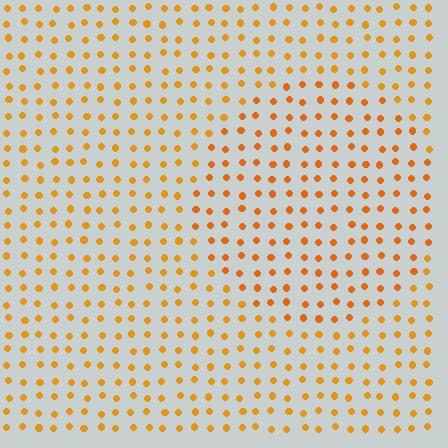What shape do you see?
I see a circle.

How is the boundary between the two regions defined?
The boundary is defined purely by a slight shift in hue (about 13 degrees). Spacing, size, and orientation are identical on both sides.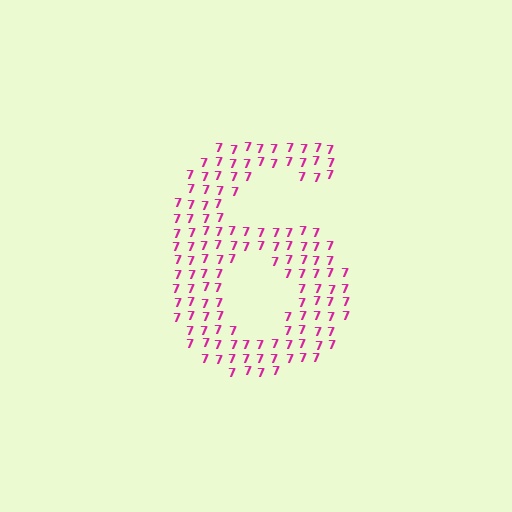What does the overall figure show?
The overall figure shows the digit 6.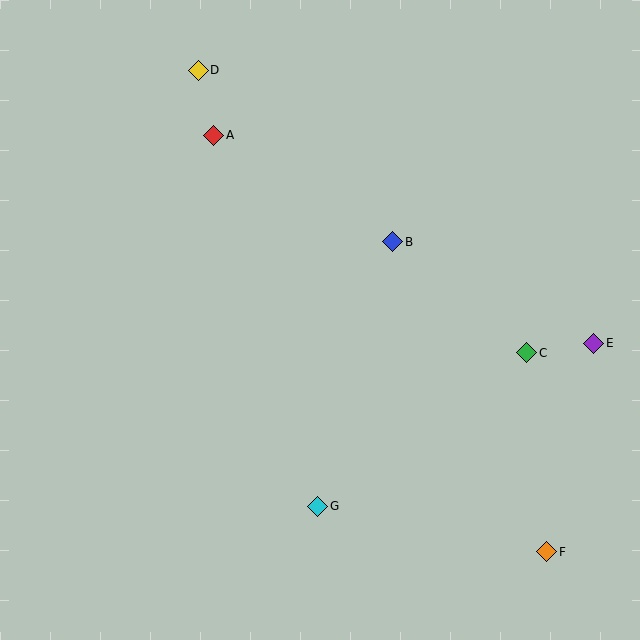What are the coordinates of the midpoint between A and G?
The midpoint between A and G is at (266, 321).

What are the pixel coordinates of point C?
Point C is at (527, 353).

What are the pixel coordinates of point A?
Point A is at (214, 135).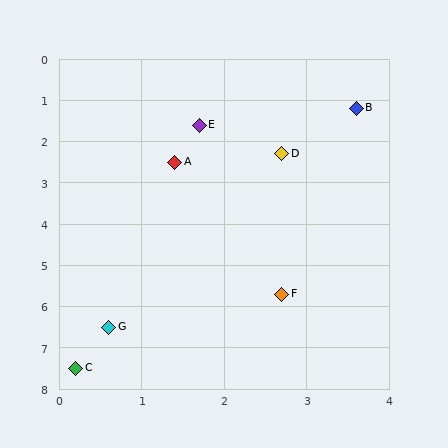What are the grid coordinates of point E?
Point E is at approximately (1.7, 1.6).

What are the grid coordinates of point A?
Point A is at approximately (1.4, 2.5).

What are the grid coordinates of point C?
Point C is at approximately (0.2, 7.5).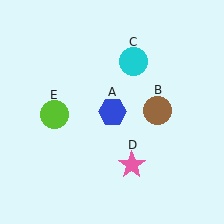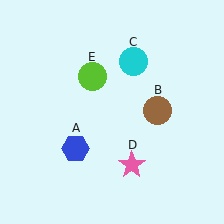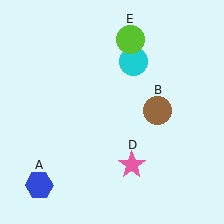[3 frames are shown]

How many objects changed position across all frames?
2 objects changed position: blue hexagon (object A), lime circle (object E).